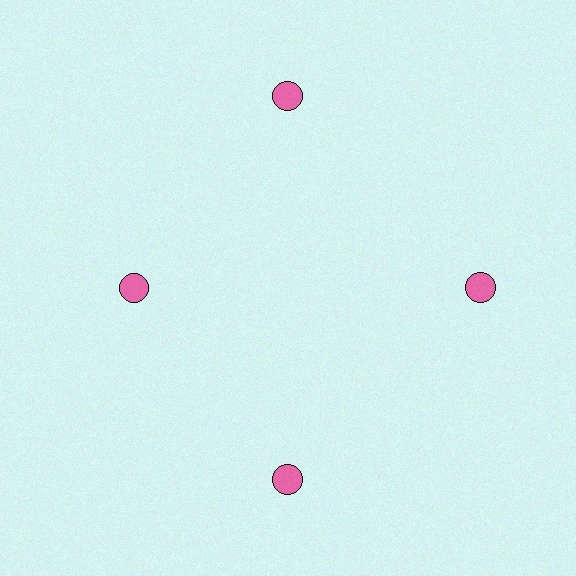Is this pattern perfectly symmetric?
No. The 4 pink circles are arranged in a ring, but one element near the 9 o'clock position is pulled inward toward the center, breaking the 4-fold rotational symmetry.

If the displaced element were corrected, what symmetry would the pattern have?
It would have 4-fold rotational symmetry — the pattern would map onto itself every 90 degrees.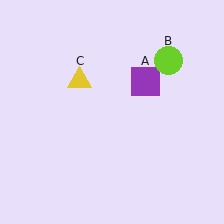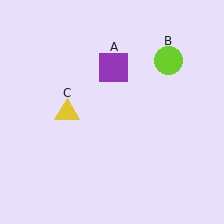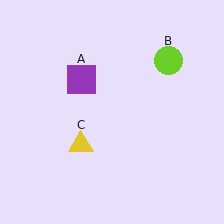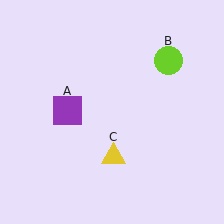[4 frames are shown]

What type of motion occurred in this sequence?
The purple square (object A), yellow triangle (object C) rotated counterclockwise around the center of the scene.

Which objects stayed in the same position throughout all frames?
Lime circle (object B) remained stationary.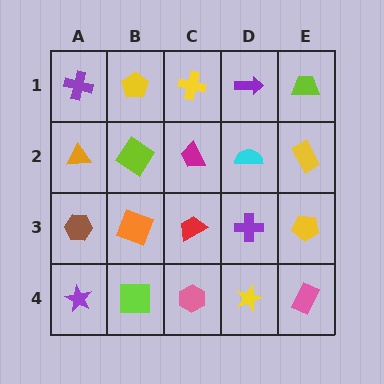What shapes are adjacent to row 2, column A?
A purple cross (row 1, column A), a brown hexagon (row 3, column A), a lime diamond (row 2, column B).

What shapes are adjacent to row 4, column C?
A red trapezoid (row 3, column C), a lime square (row 4, column B), a yellow star (row 4, column D).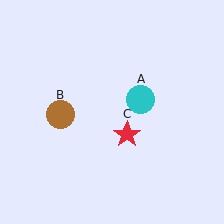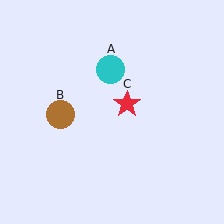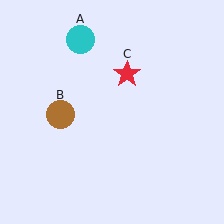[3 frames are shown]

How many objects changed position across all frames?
2 objects changed position: cyan circle (object A), red star (object C).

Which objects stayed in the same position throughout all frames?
Brown circle (object B) remained stationary.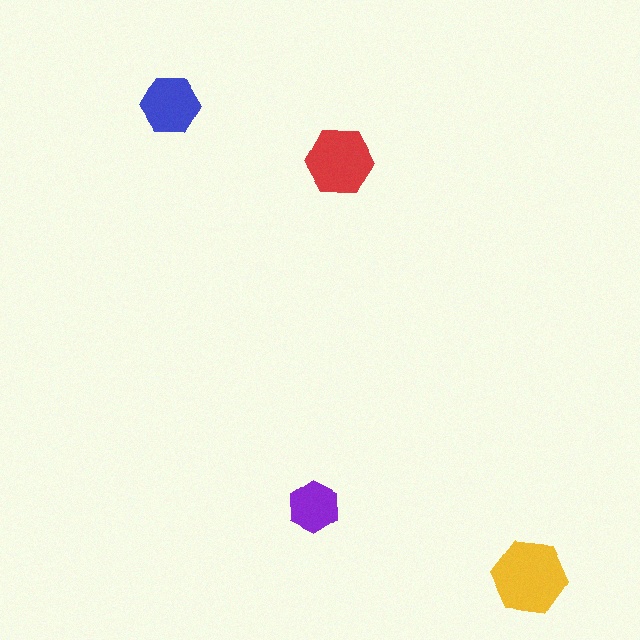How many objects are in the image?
There are 4 objects in the image.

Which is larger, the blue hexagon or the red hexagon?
The red one.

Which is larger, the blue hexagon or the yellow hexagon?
The yellow one.